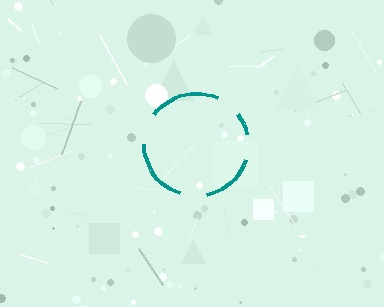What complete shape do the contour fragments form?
The contour fragments form a circle.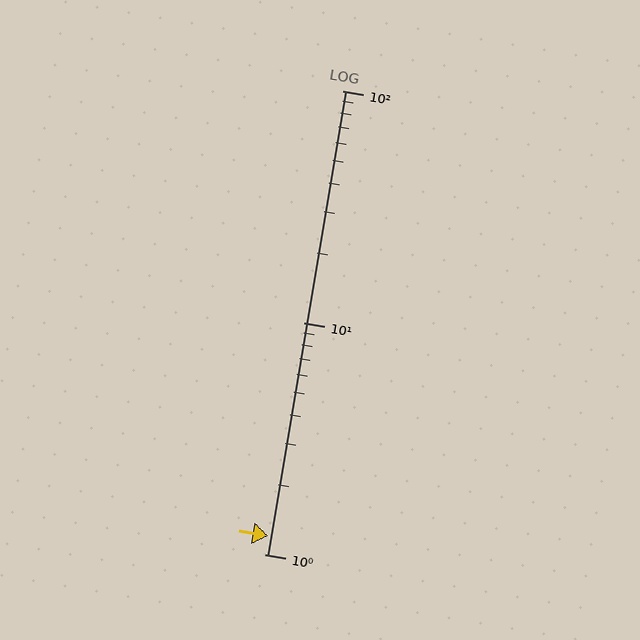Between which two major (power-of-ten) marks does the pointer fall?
The pointer is between 1 and 10.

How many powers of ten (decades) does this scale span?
The scale spans 2 decades, from 1 to 100.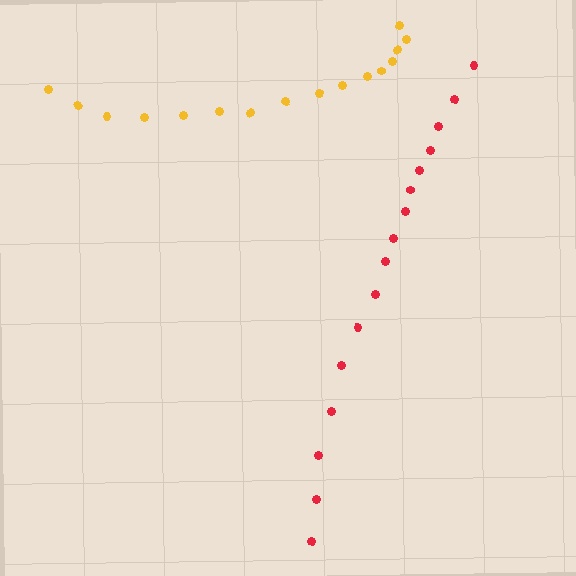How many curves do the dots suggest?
There are 2 distinct paths.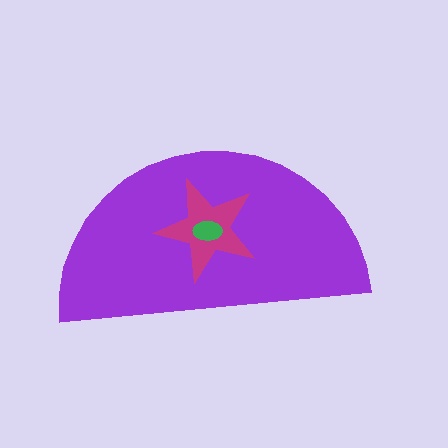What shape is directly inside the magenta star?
The green ellipse.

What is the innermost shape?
The green ellipse.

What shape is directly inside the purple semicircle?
The magenta star.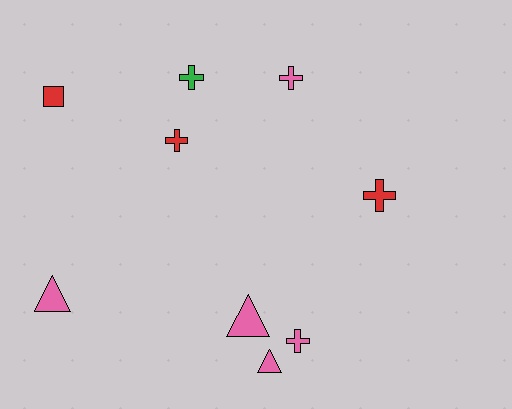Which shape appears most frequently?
Cross, with 5 objects.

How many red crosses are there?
There are 2 red crosses.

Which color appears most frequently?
Pink, with 5 objects.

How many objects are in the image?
There are 9 objects.